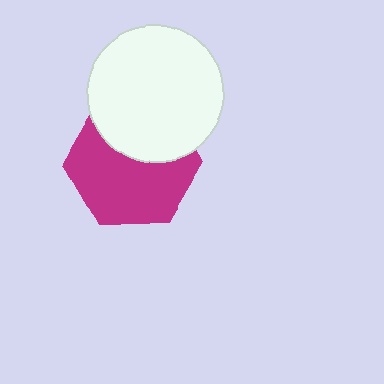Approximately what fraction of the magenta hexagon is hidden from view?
Roughly 37% of the magenta hexagon is hidden behind the white circle.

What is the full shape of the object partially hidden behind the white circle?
The partially hidden object is a magenta hexagon.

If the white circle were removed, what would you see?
You would see the complete magenta hexagon.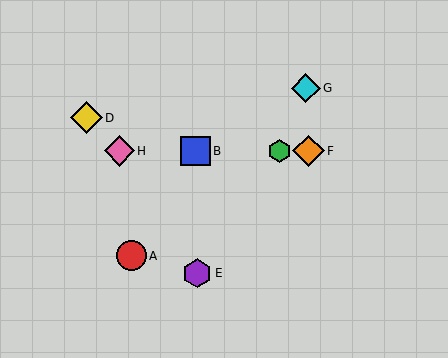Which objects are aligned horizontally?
Objects B, C, F, H are aligned horizontally.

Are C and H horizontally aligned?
Yes, both are at y≈151.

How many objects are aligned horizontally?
4 objects (B, C, F, H) are aligned horizontally.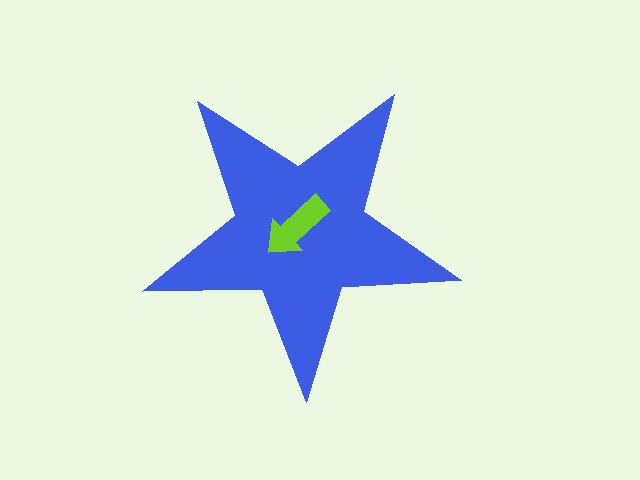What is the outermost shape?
The blue star.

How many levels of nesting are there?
2.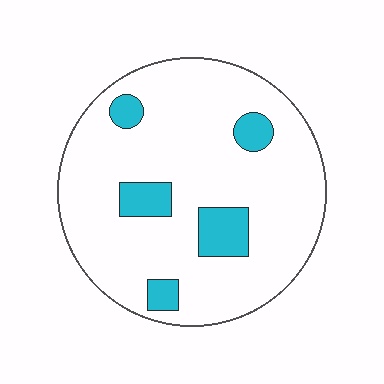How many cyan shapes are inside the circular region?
5.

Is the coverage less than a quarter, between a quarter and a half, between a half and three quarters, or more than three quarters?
Less than a quarter.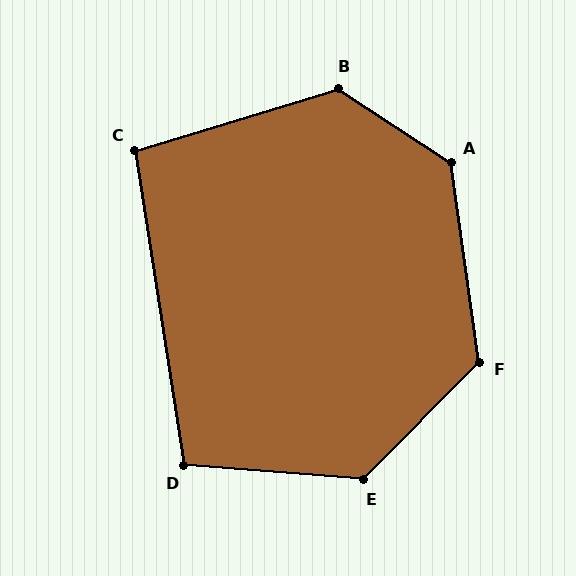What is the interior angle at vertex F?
Approximately 127 degrees (obtuse).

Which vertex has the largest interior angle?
A, at approximately 131 degrees.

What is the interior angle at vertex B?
Approximately 130 degrees (obtuse).